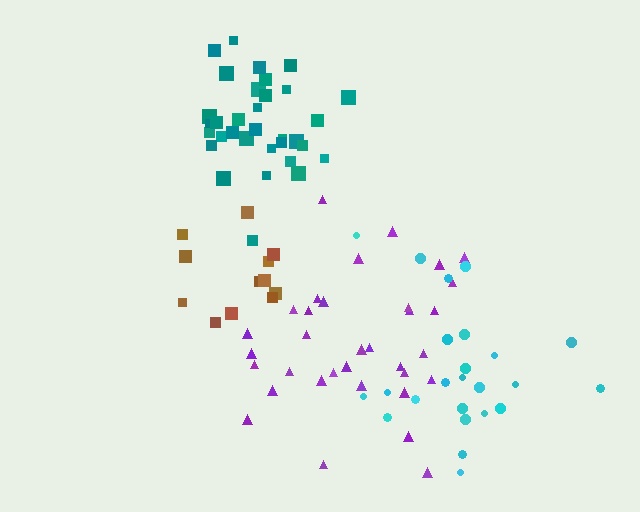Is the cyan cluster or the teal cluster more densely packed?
Teal.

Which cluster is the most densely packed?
Teal.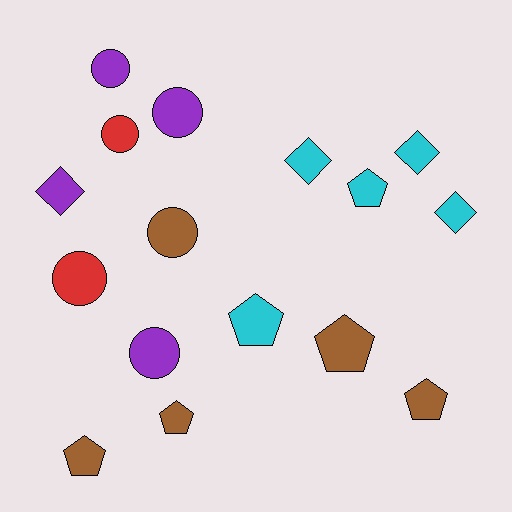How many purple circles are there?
There are 3 purple circles.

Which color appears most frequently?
Cyan, with 5 objects.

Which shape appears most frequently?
Circle, with 6 objects.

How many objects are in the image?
There are 16 objects.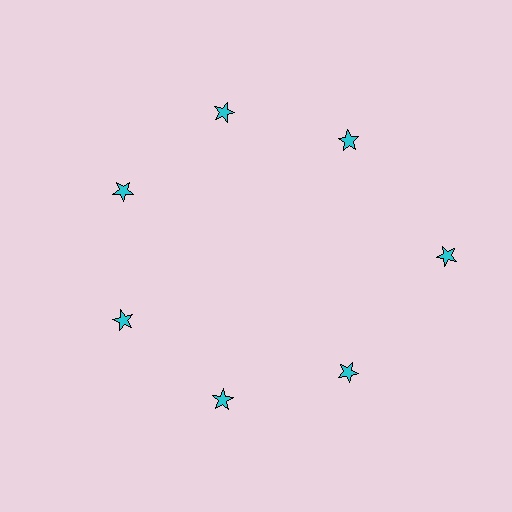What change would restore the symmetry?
The symmetry would be restored by moving it inward, back onto the ring so that all 7 stars sit at equal angles and equal distance from the center.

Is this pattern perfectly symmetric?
No. The 7 cyan stars are arranged in a ring, but one element near the 3 o'clock position is pushed outward from the center, breaking the 7-fold rotational symmetry.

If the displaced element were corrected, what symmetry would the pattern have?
It would have 7-fold rotational symmetry — the pattern would map onto itself every 51 degrees.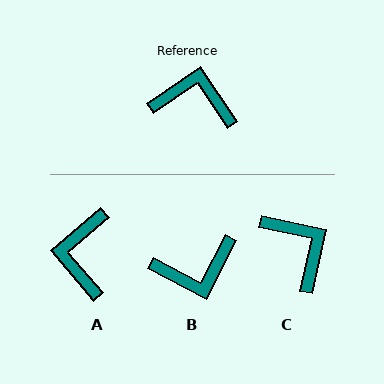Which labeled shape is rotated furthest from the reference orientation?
B, about 152 degrees away.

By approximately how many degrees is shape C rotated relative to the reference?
Approximately 46 degrees clockwise.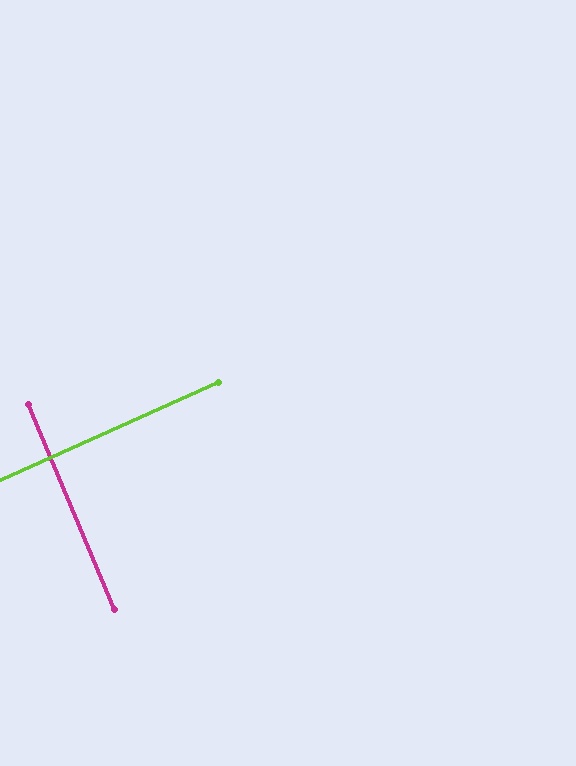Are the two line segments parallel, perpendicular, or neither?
Perpendicular — they meet at approximately 89°.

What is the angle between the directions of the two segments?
Approximately 89 degrees.